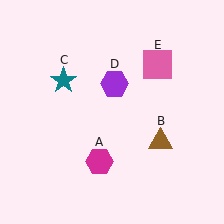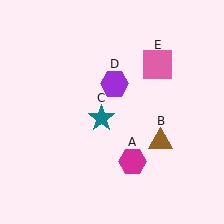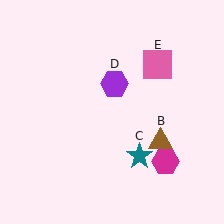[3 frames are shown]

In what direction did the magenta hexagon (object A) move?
The magenta hexagon (object A) moved right.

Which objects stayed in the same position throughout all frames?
Brown triangle (object B) and purple hexagon (object D) and pink square (object E) remained stationary.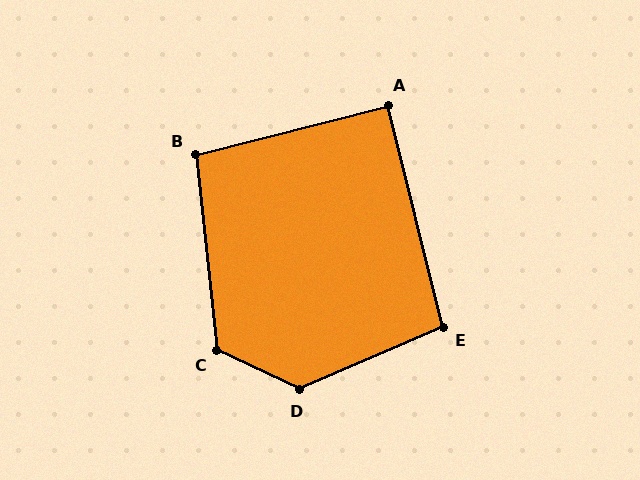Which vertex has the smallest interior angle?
A, at approximately 89 degrees.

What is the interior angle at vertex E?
Approximately 100 degrees (obtuse).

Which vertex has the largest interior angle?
D, at approximately 131 degrees.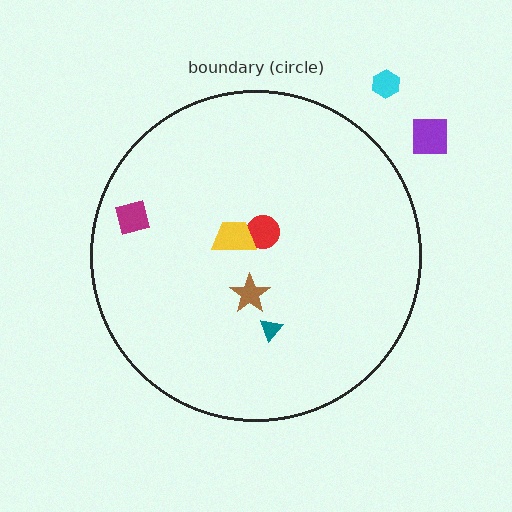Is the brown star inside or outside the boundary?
Inside.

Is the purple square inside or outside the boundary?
Outside.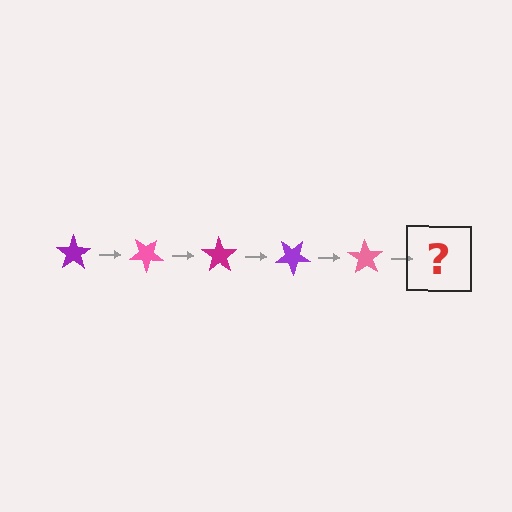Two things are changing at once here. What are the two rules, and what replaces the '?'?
The two rules are that it rotates 35 degrees each step and the color cycles through purple, pink, and magenta. The '?' should be a magenta star, rotated 175 degrees from the start.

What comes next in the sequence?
The next element should be a magenta star, rotated 175 degrees from the start.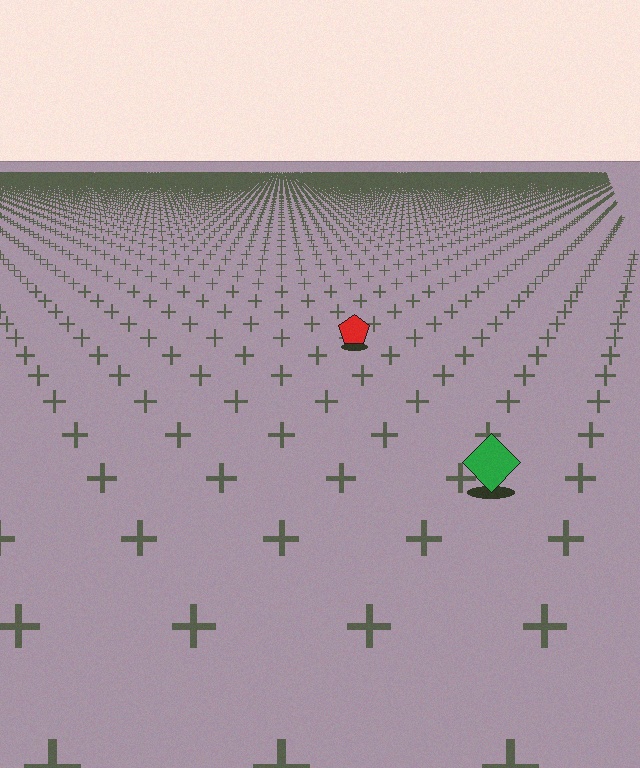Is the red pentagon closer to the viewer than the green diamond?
No. The green diamond is closer — you can tell from the texture gradient: the ground texture is coarser near it.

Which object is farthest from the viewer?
The red pentagon is farthest from the viewer. It appears smaller and the ground texture around it is denser.